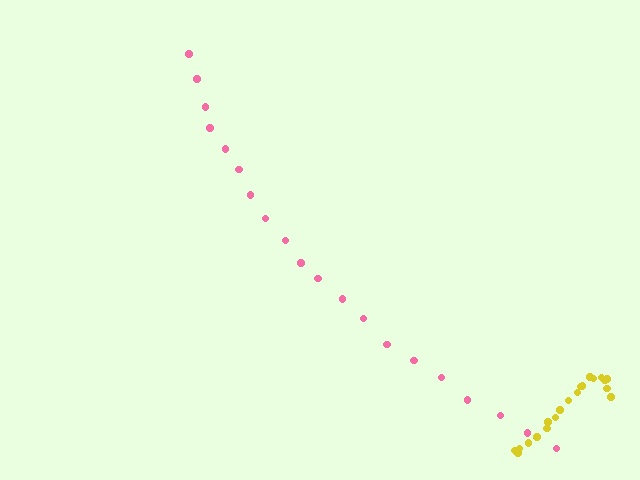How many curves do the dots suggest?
There are 2 distinct paths.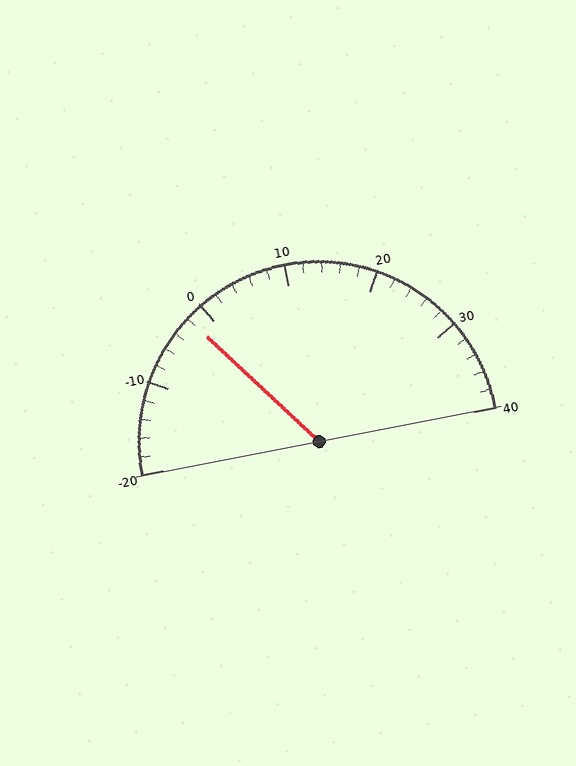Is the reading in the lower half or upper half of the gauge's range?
The reading is in the lower half of the range (-20 to 40).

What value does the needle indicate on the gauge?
The needle indicates approximately -2.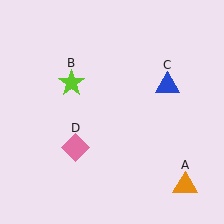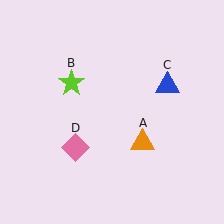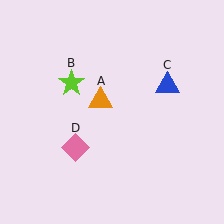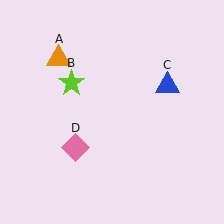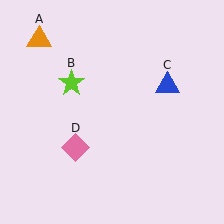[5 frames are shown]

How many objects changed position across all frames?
1 object changed position: orange triangle (object A).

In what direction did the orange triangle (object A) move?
The orange triangle (object A) moved up and to the left.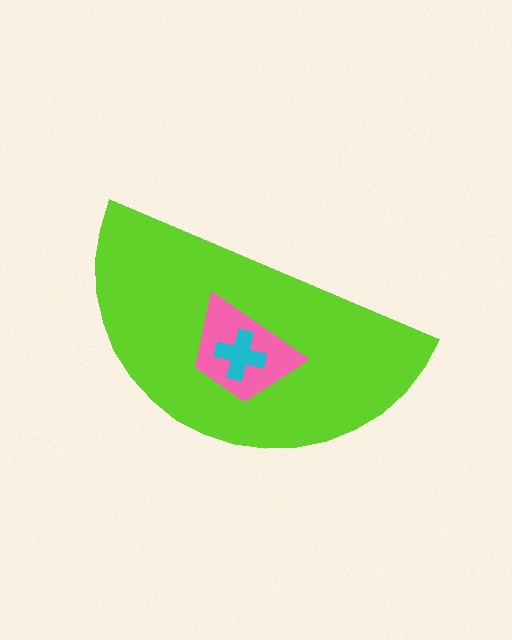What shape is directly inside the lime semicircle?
The pink trapezoid.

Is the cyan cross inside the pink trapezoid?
Yes.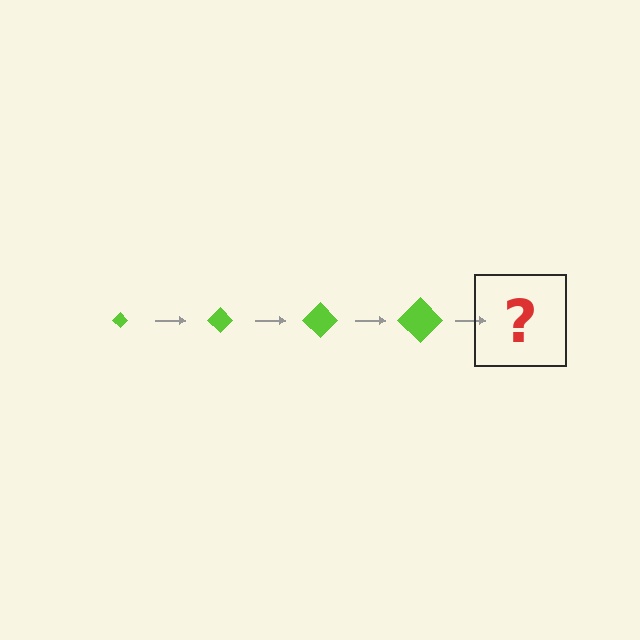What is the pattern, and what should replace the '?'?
The pattern is that the diamond gets progressively larger each step. The '?' should be a lime diamond, larger than the previous one.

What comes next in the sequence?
The next element should be a lime diamond, larger than the previous one.